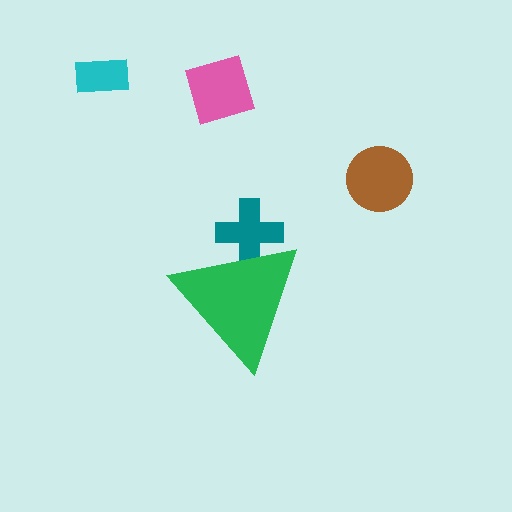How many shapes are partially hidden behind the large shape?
1 shape is partially hidden.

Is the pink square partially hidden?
No, the pink square is fully visible.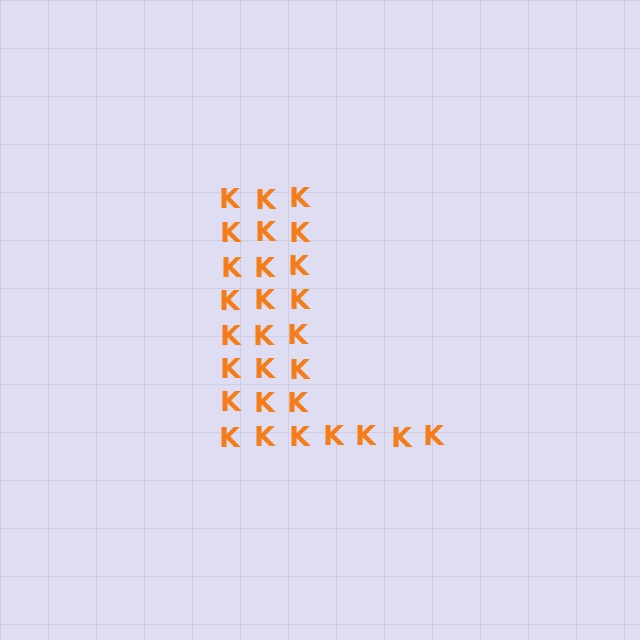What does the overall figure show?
The overall figure shows the letter L.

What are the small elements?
The small elements are letter K's.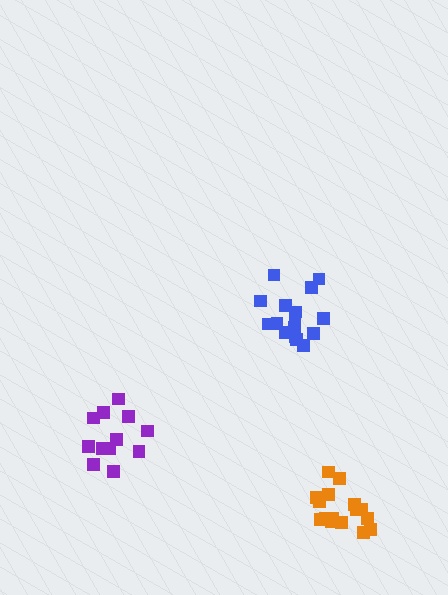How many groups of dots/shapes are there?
There are 3 groups.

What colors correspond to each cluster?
The clusters are colored: blue, orange, purple.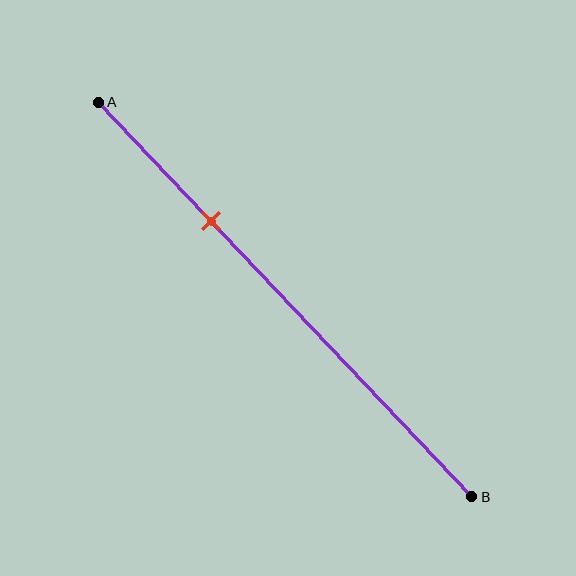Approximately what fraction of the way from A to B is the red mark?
The red mark is approximately 30% of the way from A to B.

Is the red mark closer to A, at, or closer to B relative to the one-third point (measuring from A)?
The red mark is closer to point A than the one-third point of segment AB.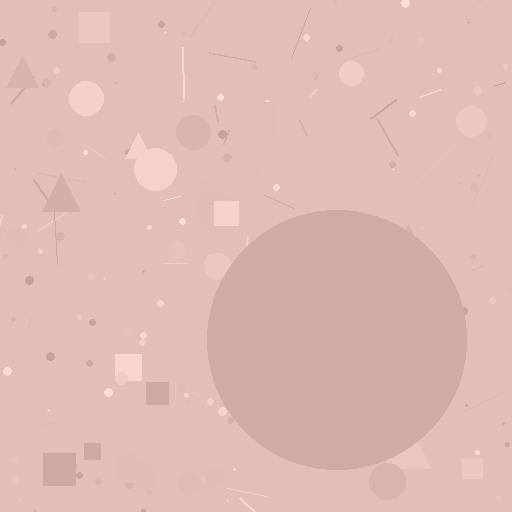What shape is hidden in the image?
A circle is hidden in the image.